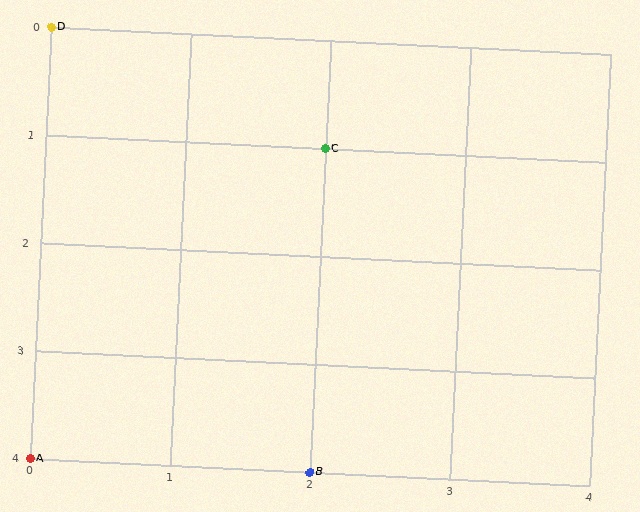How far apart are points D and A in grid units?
Points D and A are 4 rows apart.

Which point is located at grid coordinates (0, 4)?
Point A is at (0, 4).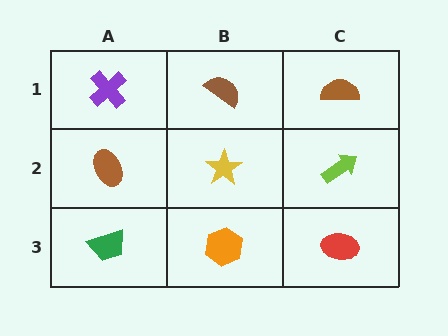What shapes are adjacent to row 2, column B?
A brown semicircle (row 1, column B), an orange hexagon (row 3, column B), a brown ellipse (row 2, column A), a lime arrow (row 2, column C).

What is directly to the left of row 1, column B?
A purple cross.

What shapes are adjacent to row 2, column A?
A purple cross (row 1, column A), a green trapezoid (row 3, column A), a yellow star (row 2, column B).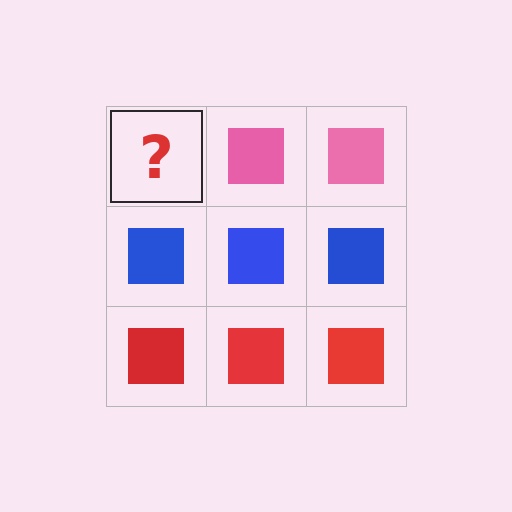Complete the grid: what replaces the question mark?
The question mark should be replaced with a pink square.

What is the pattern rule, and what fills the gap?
The rule is that each row has a consistent color. The gap should be filled with a pink square.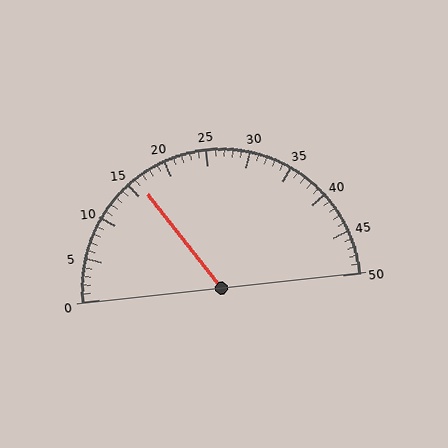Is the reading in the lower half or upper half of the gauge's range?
The reading is in the lower half of the range (0 to 50).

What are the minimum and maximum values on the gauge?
The gauge ranges from 0 to 50.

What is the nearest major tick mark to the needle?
The nearest major tick mark is 15.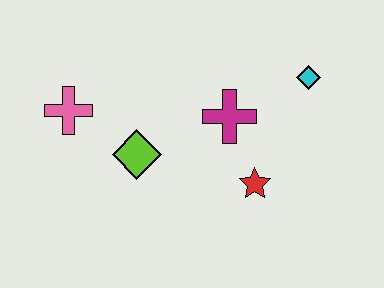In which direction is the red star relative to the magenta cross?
The red star is below the magenta cross.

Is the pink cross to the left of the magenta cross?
Yes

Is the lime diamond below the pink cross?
Yes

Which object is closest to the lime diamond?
The pink cross is closest to the lime diamond.